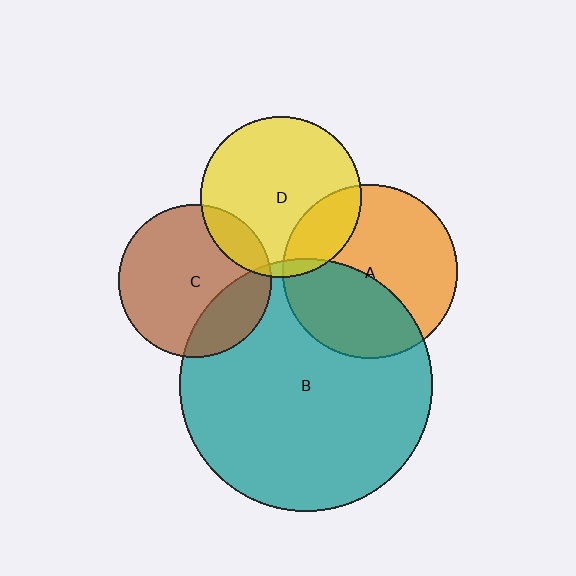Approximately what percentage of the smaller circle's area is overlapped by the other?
Approximately 40%.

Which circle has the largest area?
Circle B (teal).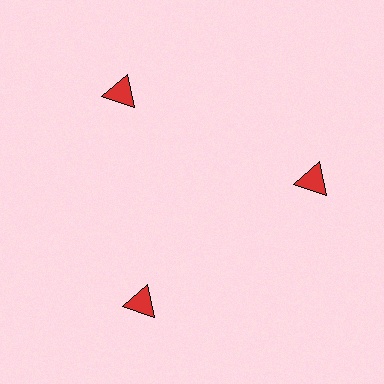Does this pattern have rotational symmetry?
Yes, this pattern has 3-fold rotational symmetry. It looks the same after rotating 120 degrees around the center.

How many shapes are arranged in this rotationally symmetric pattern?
There are 3 shapes, arranged in 3 groups of 1.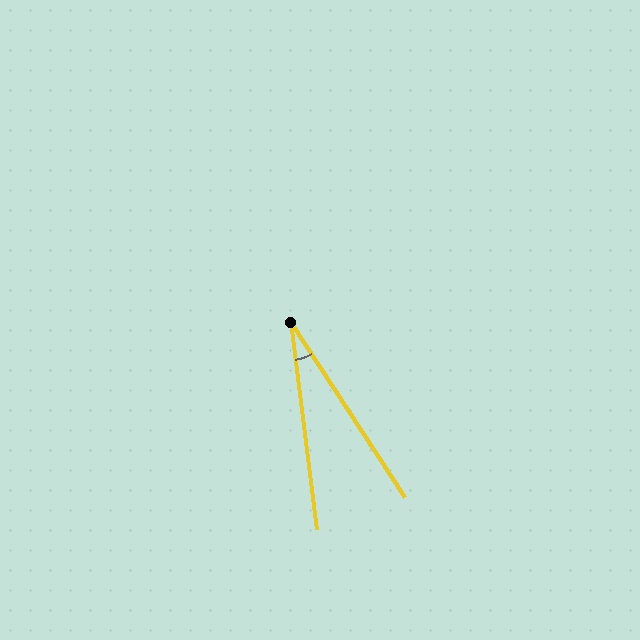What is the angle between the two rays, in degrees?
Approximately 26 degrees.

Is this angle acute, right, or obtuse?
It is acute.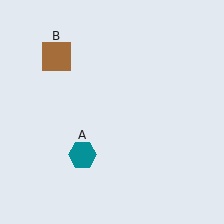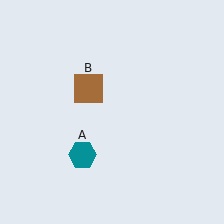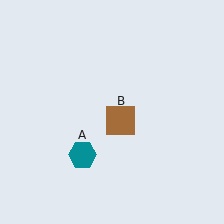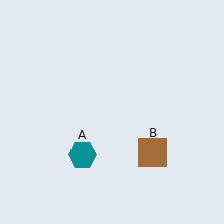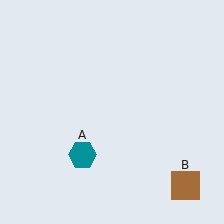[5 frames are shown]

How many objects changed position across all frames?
1 object changed position: brown square (object B).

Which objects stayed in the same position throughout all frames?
Teal hexagon (object A) remained stationary.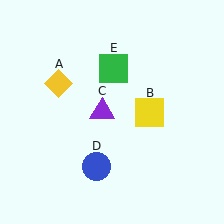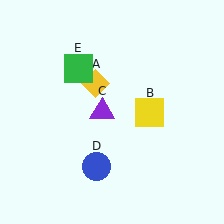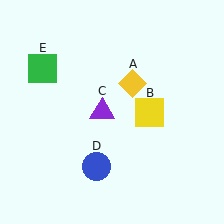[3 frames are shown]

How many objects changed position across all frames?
2 objects changed position: yellow diamond (object A), green square (object E).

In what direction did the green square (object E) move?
The green square (object E) moved left.